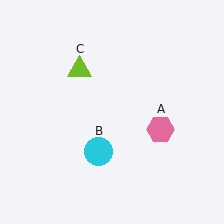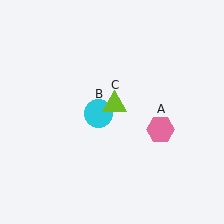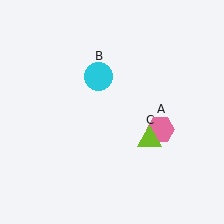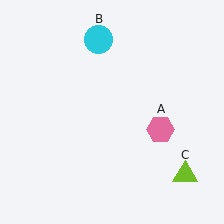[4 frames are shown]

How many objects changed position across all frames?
2 objects changed position: cyan circle (object B), lime triangle (object C).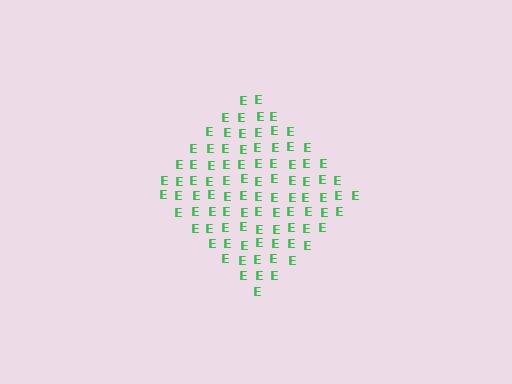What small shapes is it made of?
It is made of small letter E's.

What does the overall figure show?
The overall figure shows a diamond.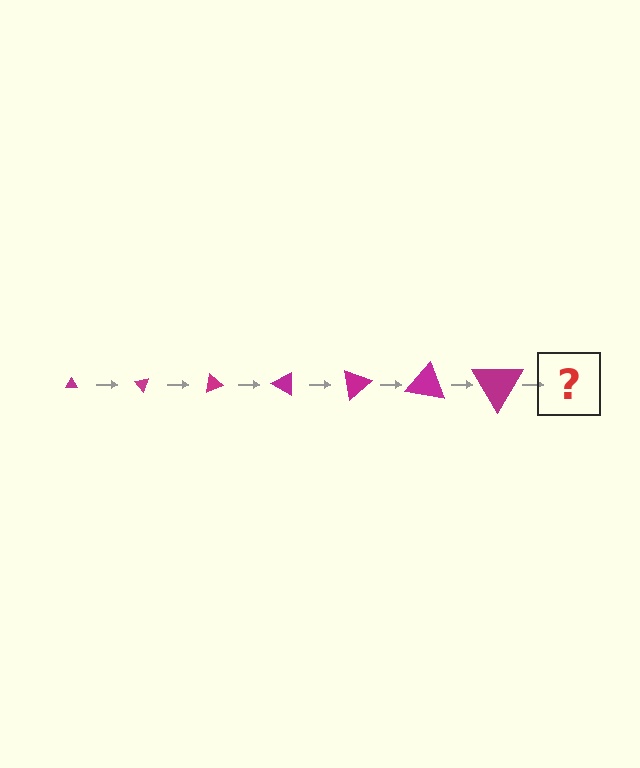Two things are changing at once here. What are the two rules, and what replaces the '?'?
The two rules are that the triangle grows larger each step and it rotates 50 degrees each step. The '?' should be a triangle, larger than the previous one and rotated 350 degrees from the start.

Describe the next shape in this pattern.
It should be a triangle, larger than the previous one and rotated 350 degrees from the start.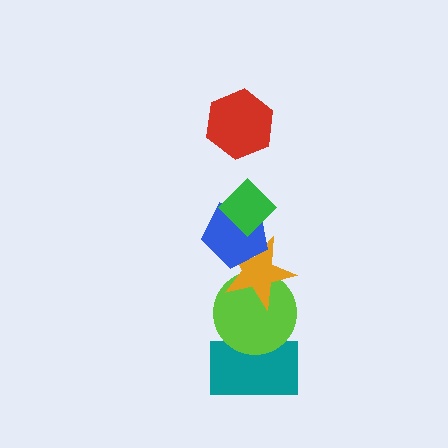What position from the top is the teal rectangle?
The teal rectangle is 6th from the top.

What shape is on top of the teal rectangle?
The lime circle is on top of the teal rectangle.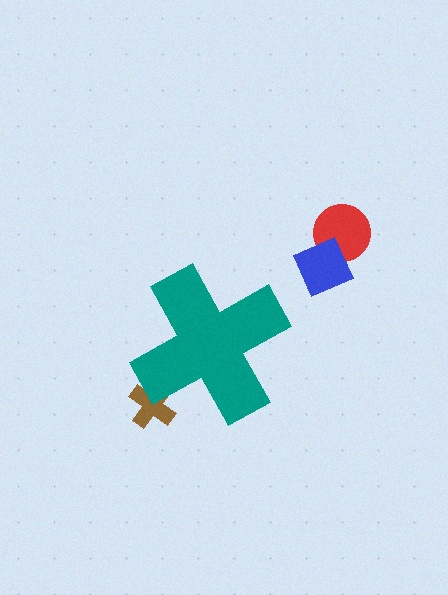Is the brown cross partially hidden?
Yes, the brown cross is partially hidden behind the teal cross.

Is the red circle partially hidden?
No, the red circle is fully visible.